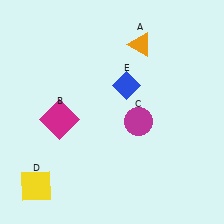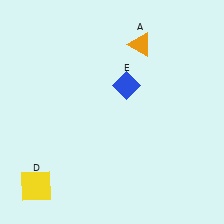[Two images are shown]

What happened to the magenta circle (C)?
The magenta circle (C) was removed in Image 2. It was in the bottom-right area of Image 1.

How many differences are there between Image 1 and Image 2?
There are 2 differences between the two images.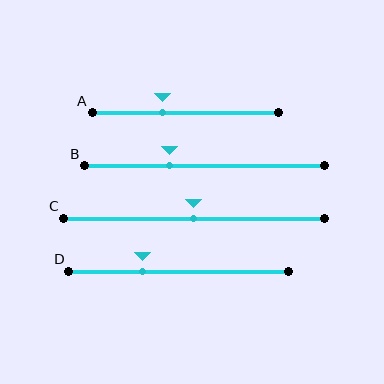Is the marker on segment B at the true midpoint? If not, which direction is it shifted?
No, the marker on segment B is shifted to the left by about 15% of the segment length.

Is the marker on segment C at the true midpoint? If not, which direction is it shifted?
Yes, the marker on segment C is at the true midpoint.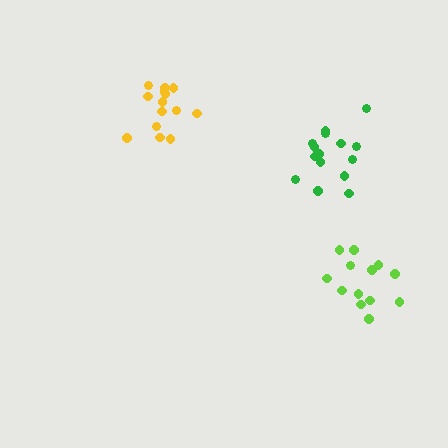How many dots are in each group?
Group 1: 14 dots, Group 2: 13 dots, Group 3: 15 dots (42 total).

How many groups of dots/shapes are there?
There are 3 groups.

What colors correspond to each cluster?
The clusters are colored: yellow, lime, green.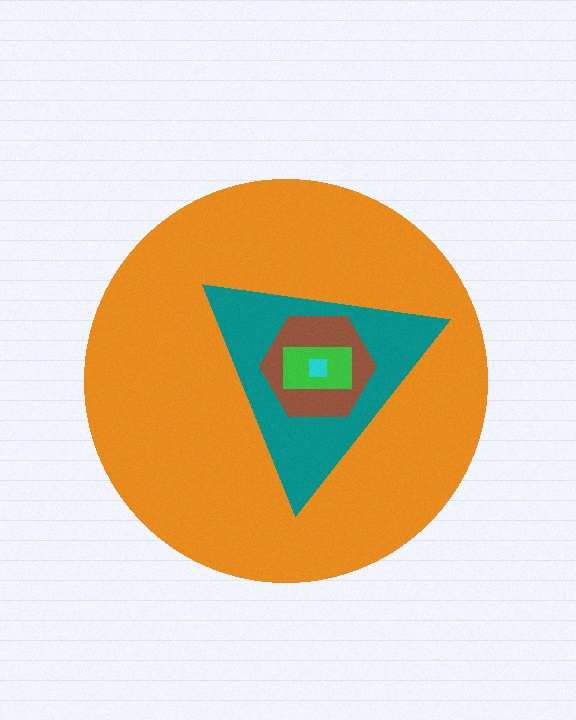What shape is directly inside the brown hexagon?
The green rectangle.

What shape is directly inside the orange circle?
The teal triangle.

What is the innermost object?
The cyan square.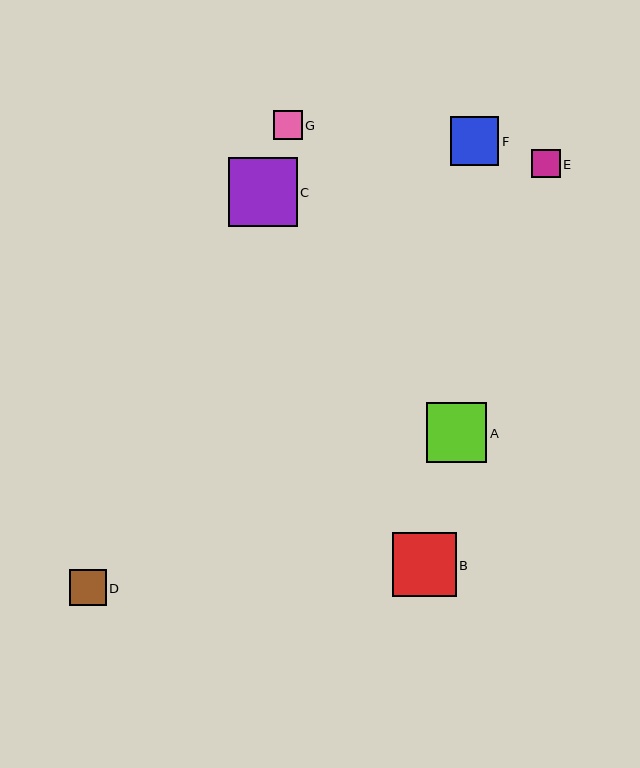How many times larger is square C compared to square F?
Square C is approximately 1.4 times the size of square F.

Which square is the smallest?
Square E is the smallest with a size of approximately 28 pixels.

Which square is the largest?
Square C is the largest with a size of approximately 69 pixels.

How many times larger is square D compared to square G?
Square D is approximately 1.3 times the size of square G.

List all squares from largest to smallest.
From largest to smallest: C, B, A, F, D, G, E.